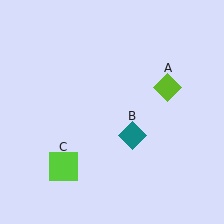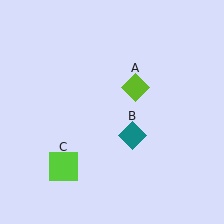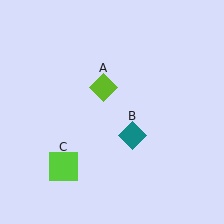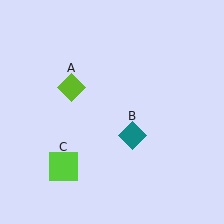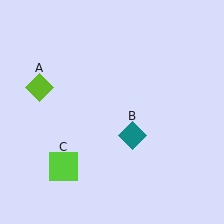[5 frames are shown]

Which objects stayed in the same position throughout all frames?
Teal diamond (object B) and lime square (object C) remained stationary.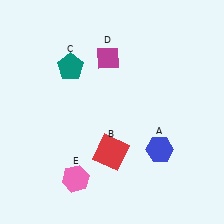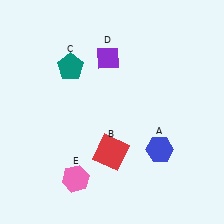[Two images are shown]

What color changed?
The diamond (D) changed from magenta in Image 1 to purple in Image 2.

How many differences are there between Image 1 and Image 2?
There is 1 difference between the two images.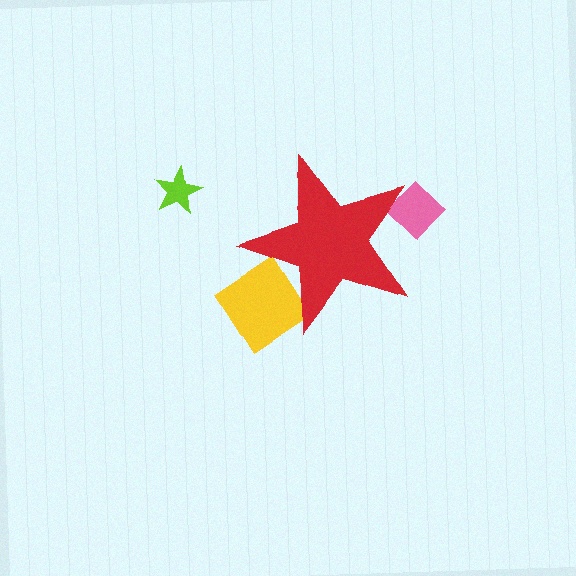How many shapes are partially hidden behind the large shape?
2 shapes are partially hidden.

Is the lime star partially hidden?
No, the lime star is fully visible.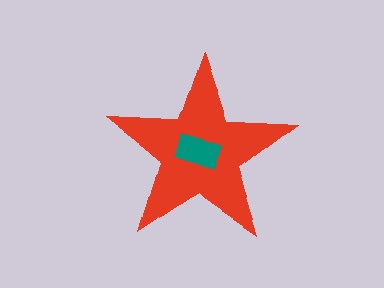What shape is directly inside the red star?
The teal rectangle.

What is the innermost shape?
The teal rectangle.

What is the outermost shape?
The red star.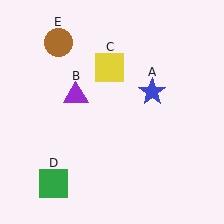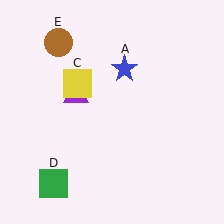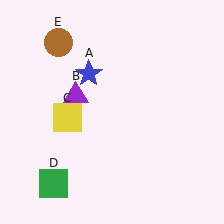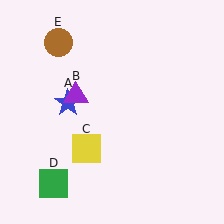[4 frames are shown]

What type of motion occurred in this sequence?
The blue star (object A), yellow square (object C) rotated counterclockwise around the center of the scene.